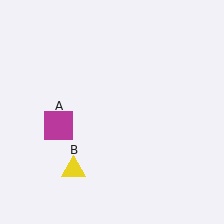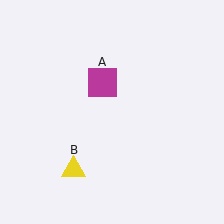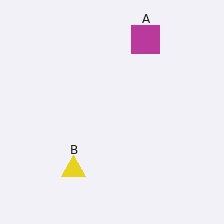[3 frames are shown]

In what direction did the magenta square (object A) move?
The magenta square (object A) moved up and to the right.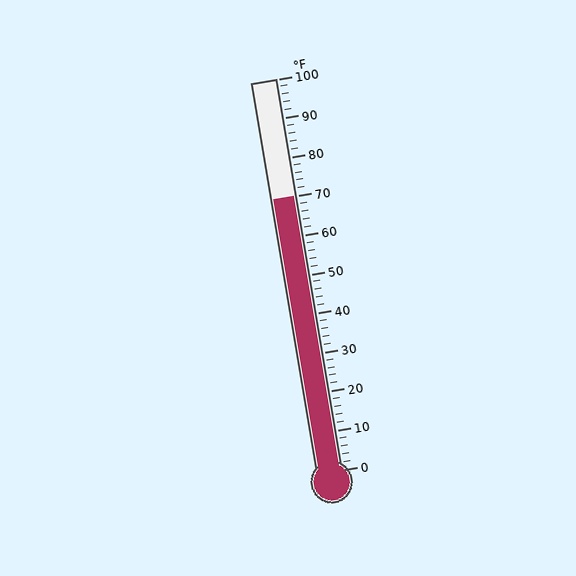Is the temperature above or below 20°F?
The temperature is above 20°F.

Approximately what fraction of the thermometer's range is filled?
The thermometer is filled to approximately 70% of its range.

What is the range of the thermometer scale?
The thermometer scale ranges from 0°F to 100°F.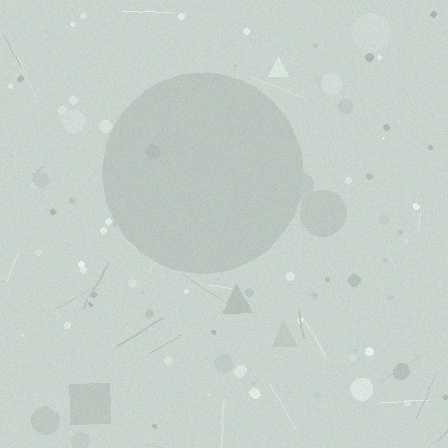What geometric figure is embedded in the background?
A circle is embedded in the background.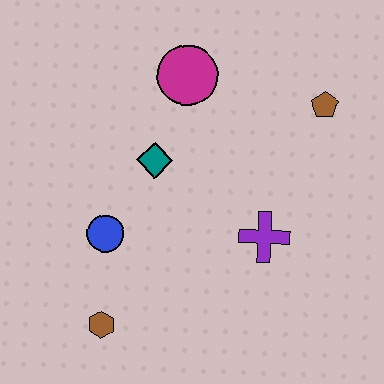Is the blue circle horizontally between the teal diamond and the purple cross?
No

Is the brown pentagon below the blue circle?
No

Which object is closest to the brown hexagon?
The blue circle is closest to the brown hexagon.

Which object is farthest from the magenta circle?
The brown hexagon is farthest from the magenta circle.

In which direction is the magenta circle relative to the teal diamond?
The magenta circle is above the teal diamond.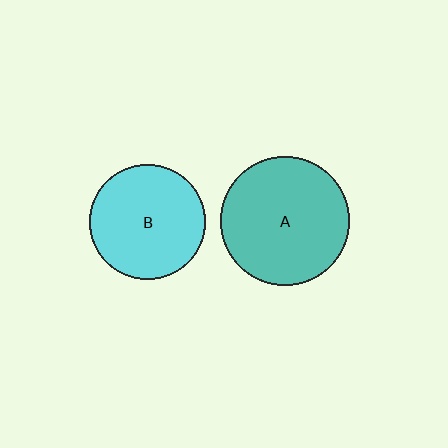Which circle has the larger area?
Circle A (teal).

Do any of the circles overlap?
No, none of the circles overlap.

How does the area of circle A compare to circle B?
Approximately 1.2 times.